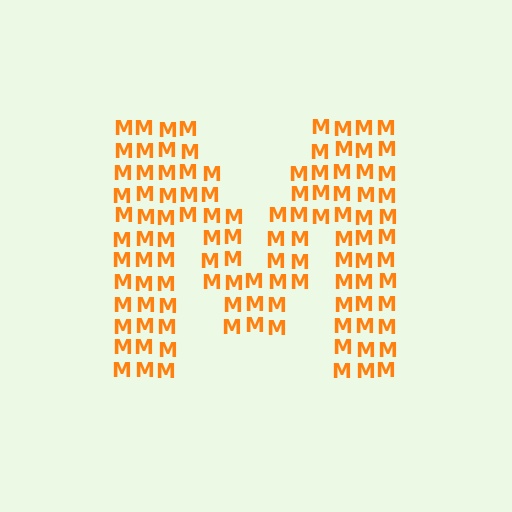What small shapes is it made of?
It is made of small letter M's.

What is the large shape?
The large shape is the letter M.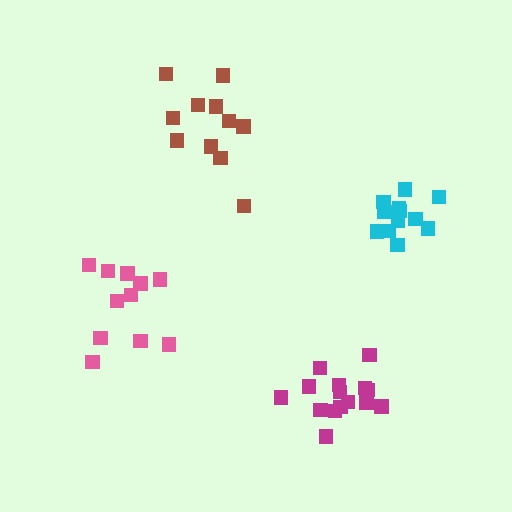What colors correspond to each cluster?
The clusters are colored: brown, pink, cyan, magenta.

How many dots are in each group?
Group 1: 11 dots, Group 2: 11 dots, Group 3: 12 dots, Group 4: 15 dots (49 total).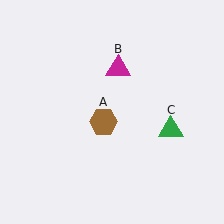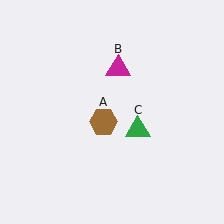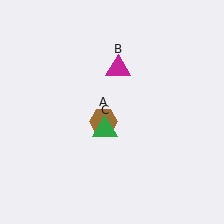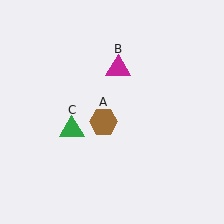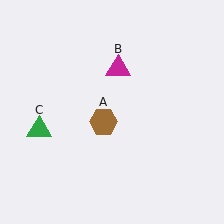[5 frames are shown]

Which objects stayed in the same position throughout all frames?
Brown hexagon (object A) and magenta triangle (object B) remained stationary.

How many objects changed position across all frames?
1 object changed position: green triangle (object C).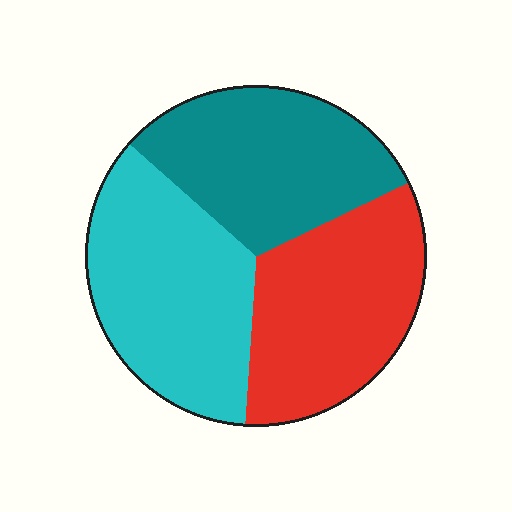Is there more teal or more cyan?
Cyan.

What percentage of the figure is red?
Red takes up about one third (1/3) of the figure.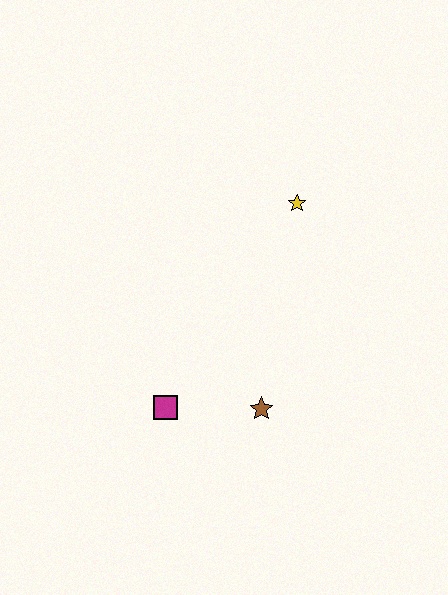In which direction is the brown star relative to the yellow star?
The brown star is below the yellow star.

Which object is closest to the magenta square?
The brown star is closest to the magenta square.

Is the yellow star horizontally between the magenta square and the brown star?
No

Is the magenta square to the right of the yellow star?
No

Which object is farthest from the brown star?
The yellow star is farthest from the brown star.